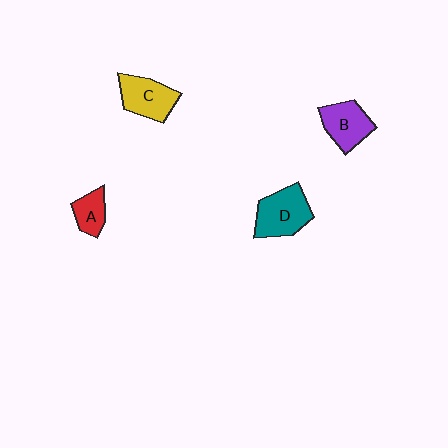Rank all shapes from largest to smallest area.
From largest to smallest: D (teal), C (yellow), B (purple), A (red).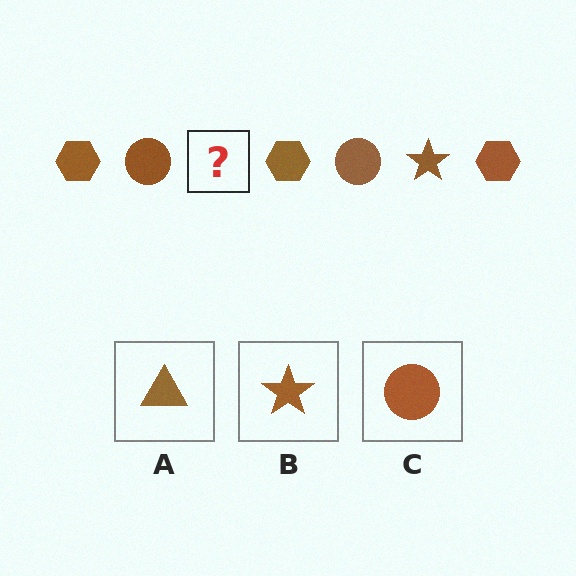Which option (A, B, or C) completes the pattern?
B.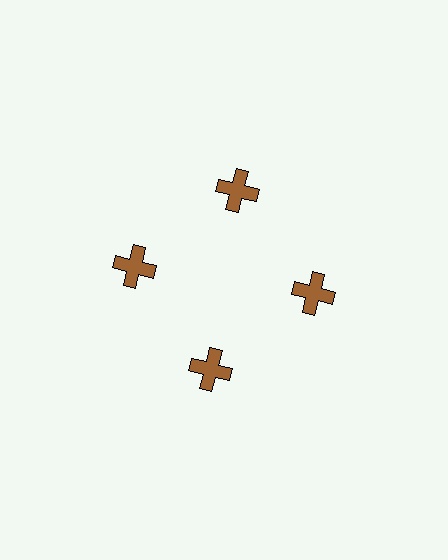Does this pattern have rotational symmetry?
Yes, this pattern has 4-fold rotational symmetry. It looks the same after rotating 90 degrees around the center.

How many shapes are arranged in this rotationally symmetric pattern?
There are 4 shapes, arranged in 4 groups of 1.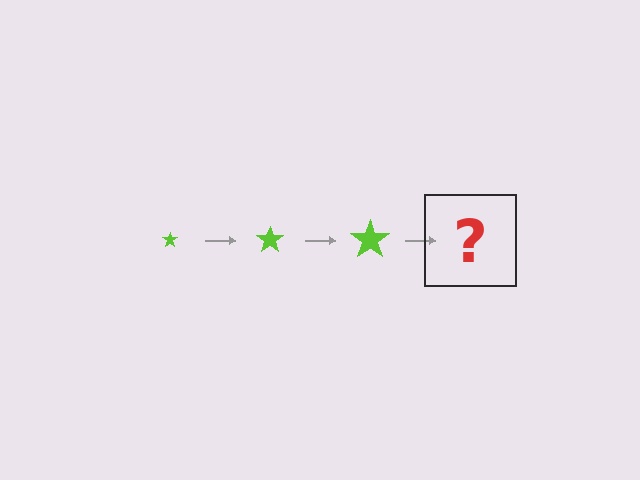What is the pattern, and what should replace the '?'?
The pattern is that the star gets progressively larger each step. The '?' should be a lime star, larger than the previous one.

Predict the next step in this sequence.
The next step is a lime star, larger than the previous one.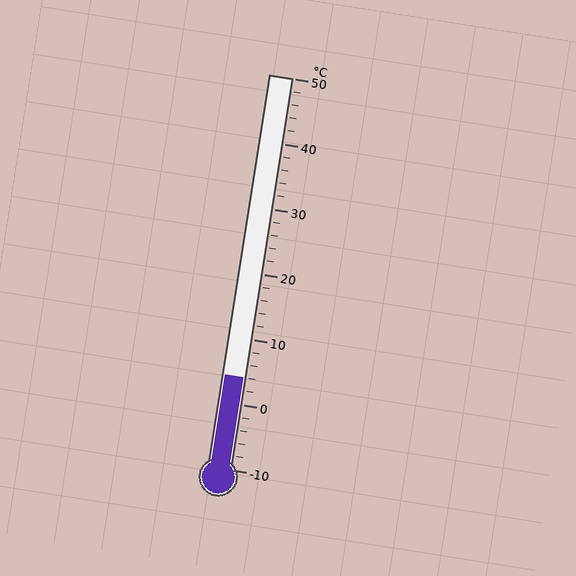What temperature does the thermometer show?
The thermometer shows approximately 4°C.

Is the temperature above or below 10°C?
The temperature is below 10°C.